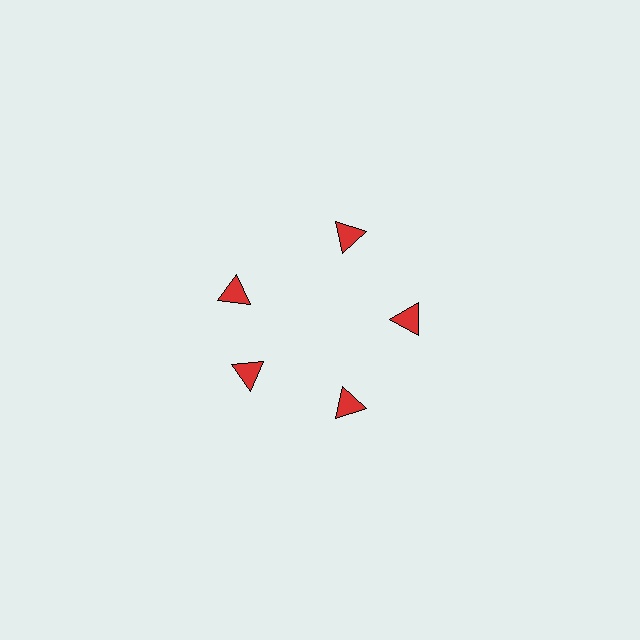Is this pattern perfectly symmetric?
No. The 5 red triangles are arranged in a ring, but one element near the 10 o'clock position is rotated out of alignment along the ring, breaking the 5-fold rotational symmetry.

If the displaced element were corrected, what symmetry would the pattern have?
It would have 5-fold rotational symmetry — the pattern would map onto itself every 72 degrees.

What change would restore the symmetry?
The symmetry would be restored by rotating it back into even spacing with its neighbors so that all 5 triangles sit at equal angles and equal distance from the center.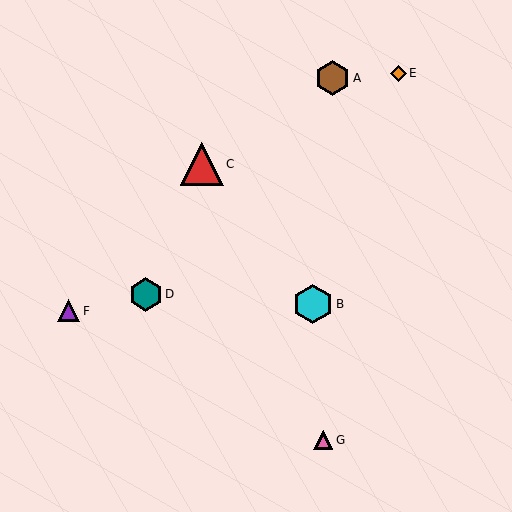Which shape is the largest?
The red triangle (labeled C) is the largest.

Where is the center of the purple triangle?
The center of the purple triangle is at (69, 311).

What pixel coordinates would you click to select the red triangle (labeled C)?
Click at (202, 164) to select the red triangle C.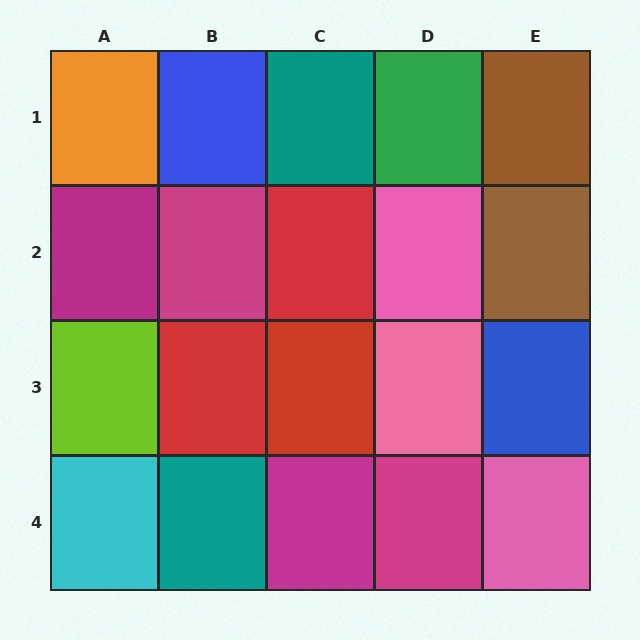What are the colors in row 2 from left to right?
Magenta, magenta, red, pink, brown.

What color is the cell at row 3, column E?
Blue.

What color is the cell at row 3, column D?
Pink.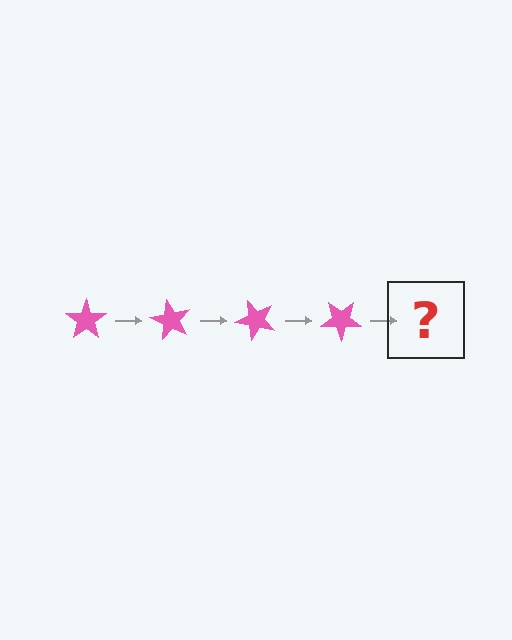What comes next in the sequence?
The next element should be a pink star rotated 240 degrees.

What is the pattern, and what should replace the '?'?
The pattern is that the star rotates 60 degrees each step. The '?' should be a pink star rotated 240 degrees.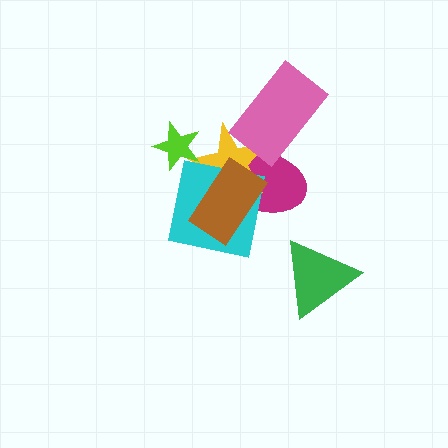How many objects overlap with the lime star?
1 object overlaps with the lime star.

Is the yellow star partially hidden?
Yes, it is partially covered by another shape.